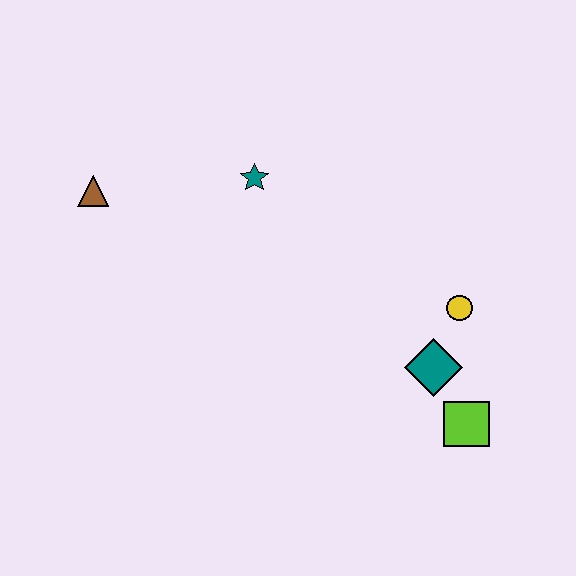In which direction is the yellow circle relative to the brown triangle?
The yellow circle is to the right of the brown triangle.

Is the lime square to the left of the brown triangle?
No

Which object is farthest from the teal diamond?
The brown triangle is farthest from the teal diamond.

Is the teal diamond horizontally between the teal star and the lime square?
Yes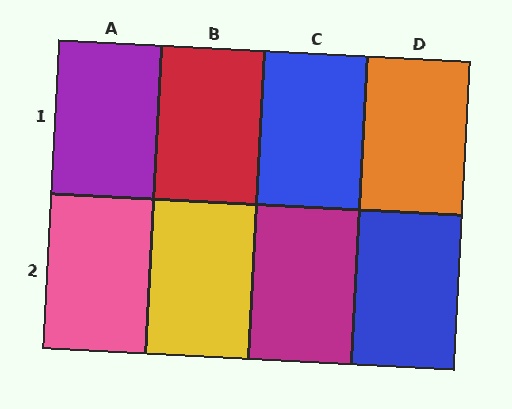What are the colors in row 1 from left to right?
Purple, red, blue, orange.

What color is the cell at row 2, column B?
Yellow.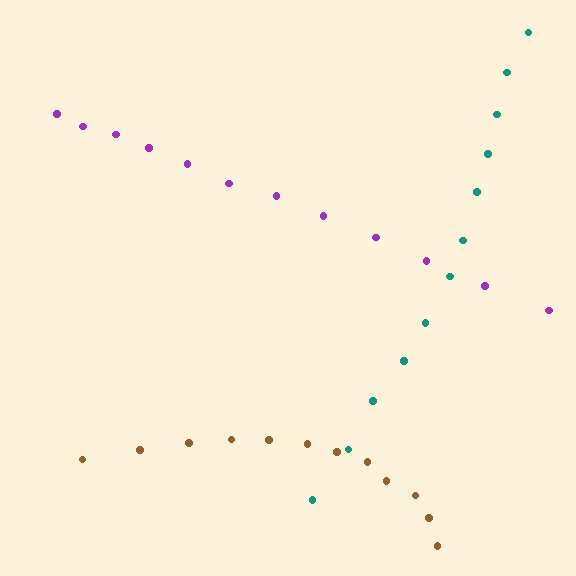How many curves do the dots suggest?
There are 3 distinct paths.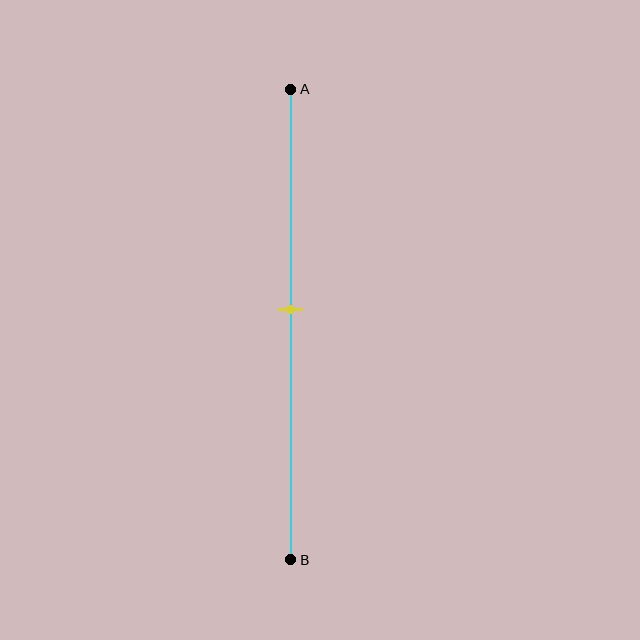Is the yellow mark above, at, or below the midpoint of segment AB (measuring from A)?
The yellow mark is above the midpoint of segment AB.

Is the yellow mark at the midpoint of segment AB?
No, the mark is at about 45% from A, not at the 50% midpoint.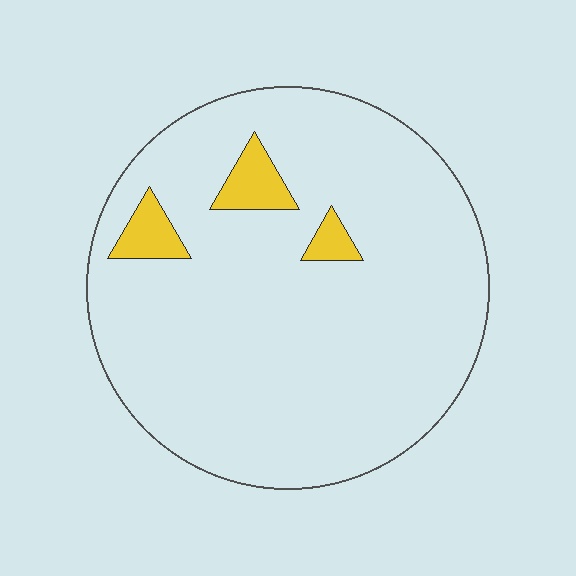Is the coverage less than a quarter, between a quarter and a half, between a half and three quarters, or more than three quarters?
Less than a quarter.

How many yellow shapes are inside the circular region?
3.